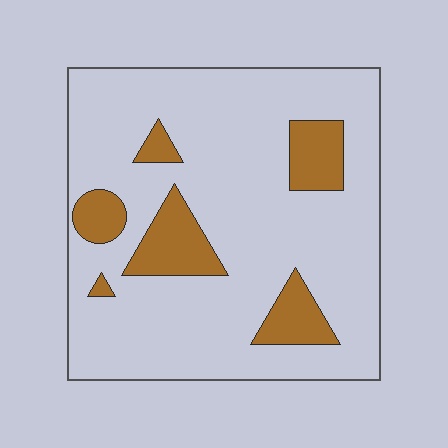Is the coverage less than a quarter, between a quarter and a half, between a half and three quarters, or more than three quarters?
Less than a quarter.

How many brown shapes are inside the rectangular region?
6.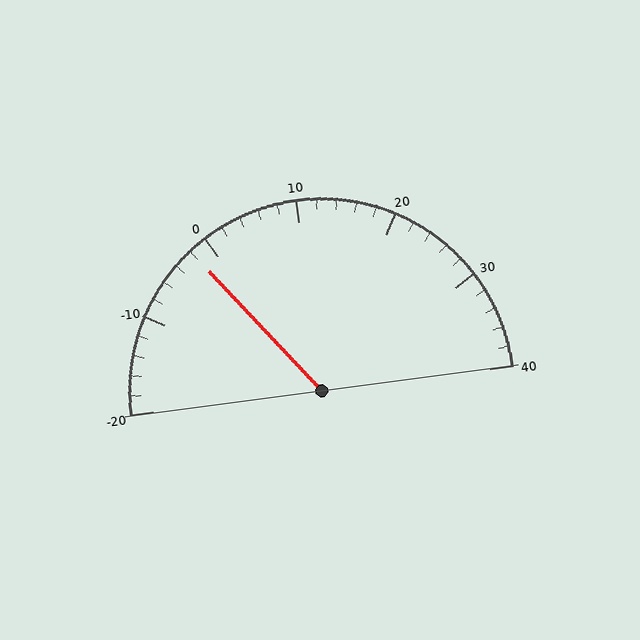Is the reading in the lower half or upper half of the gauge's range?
The reading is in the lower half of the range (-20 to 40).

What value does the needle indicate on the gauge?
The needle indicates approximately -2.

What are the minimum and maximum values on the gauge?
The gauge ranges from -20 to 40.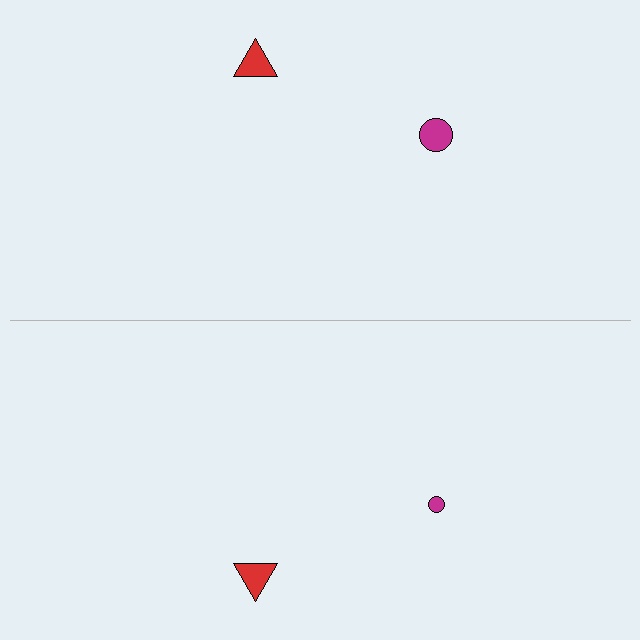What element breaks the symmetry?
The magenta circle on the bottom side has a different size than its mirror counterpart.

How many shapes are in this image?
There are 4 shapes in this image.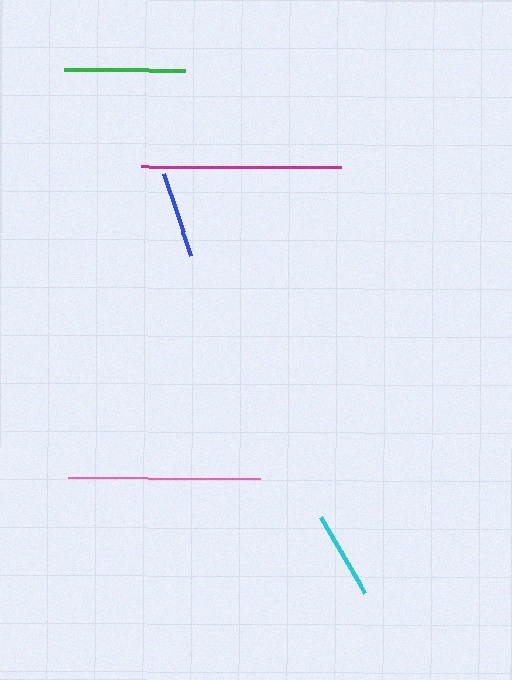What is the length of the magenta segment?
The magenta segment is approximately 200 pixels long.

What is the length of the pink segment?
The pink segment is approximately 192 pixels long.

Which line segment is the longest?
The magenta line is the longest at approximately 200 pixels.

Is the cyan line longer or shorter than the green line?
The green line is longer than the cyan line.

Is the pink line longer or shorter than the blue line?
The pink line is longer than the blue line.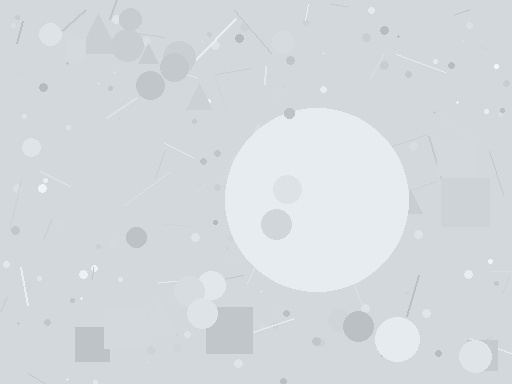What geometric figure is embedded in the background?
A circle is embedded in the background.